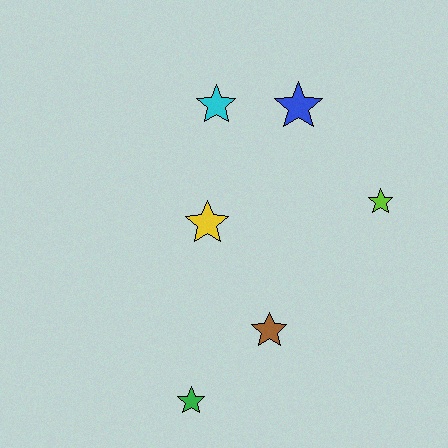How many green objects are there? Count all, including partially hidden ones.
There is 1 green object.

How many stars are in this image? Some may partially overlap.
There are 6 stars.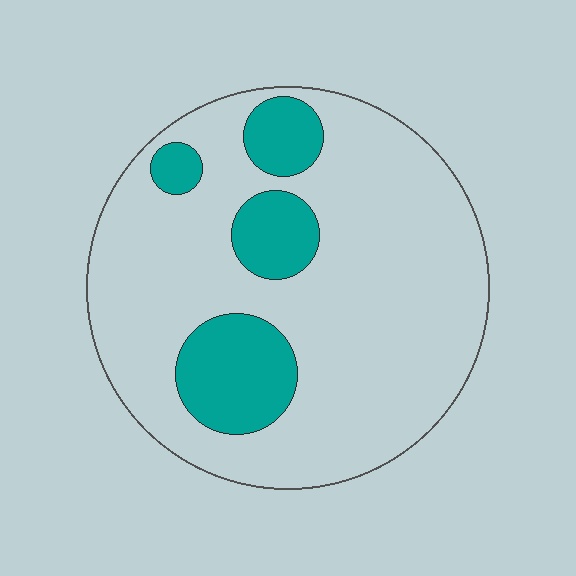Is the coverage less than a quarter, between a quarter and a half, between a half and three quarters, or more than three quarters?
Less than a quarter.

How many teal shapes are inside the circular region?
4.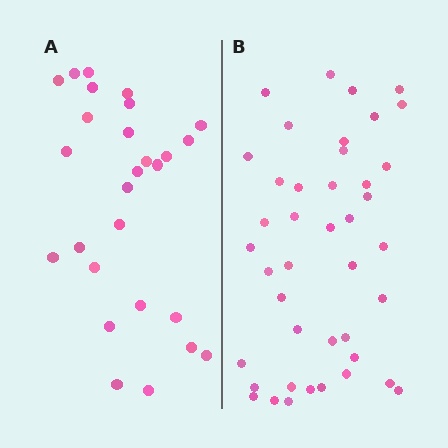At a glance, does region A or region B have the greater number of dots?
Region B (the right region) has more dots.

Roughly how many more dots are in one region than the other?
Region B has approximately 15 more dots than region A.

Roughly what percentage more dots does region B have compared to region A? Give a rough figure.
About 55% more.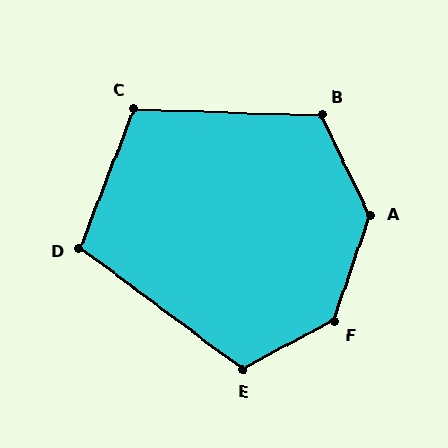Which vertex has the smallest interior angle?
D, at approximately 106 degrees.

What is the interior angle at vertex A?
Approximately 135 degrees (obtuse).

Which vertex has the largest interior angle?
F, at approximately 137 degrees.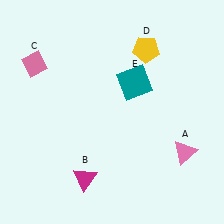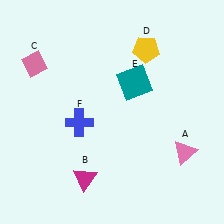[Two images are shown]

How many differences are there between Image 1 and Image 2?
There is 1 difference between the two images.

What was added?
A blue cross (F) was added in Image 2.